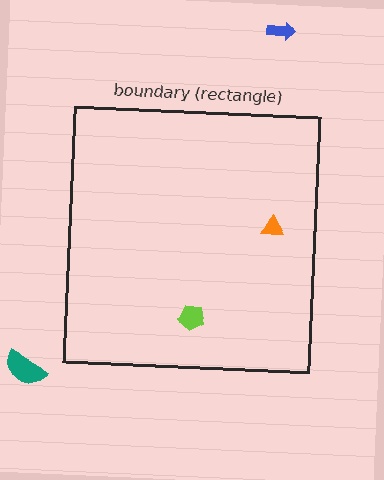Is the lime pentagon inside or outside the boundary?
Inside.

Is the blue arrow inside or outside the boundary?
Outside.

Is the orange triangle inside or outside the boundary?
Inside.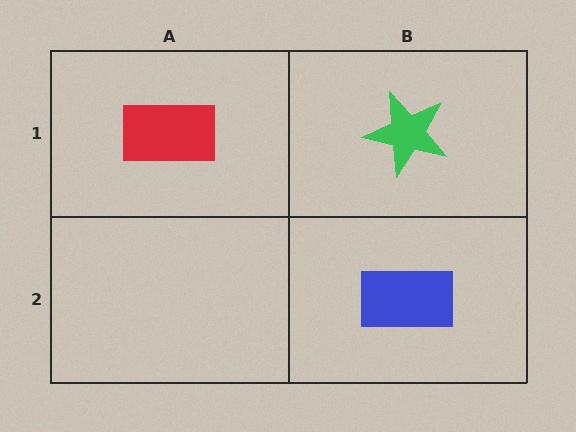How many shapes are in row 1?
2 shapes.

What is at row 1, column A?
A red rectangle.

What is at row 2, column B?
A blue rectangle.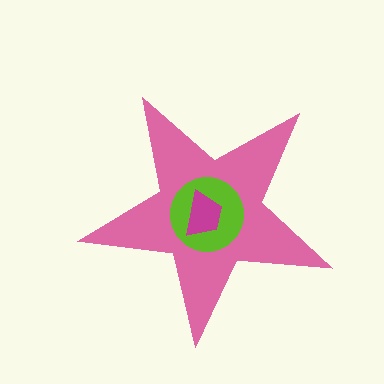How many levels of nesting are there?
3.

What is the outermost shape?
The pink star.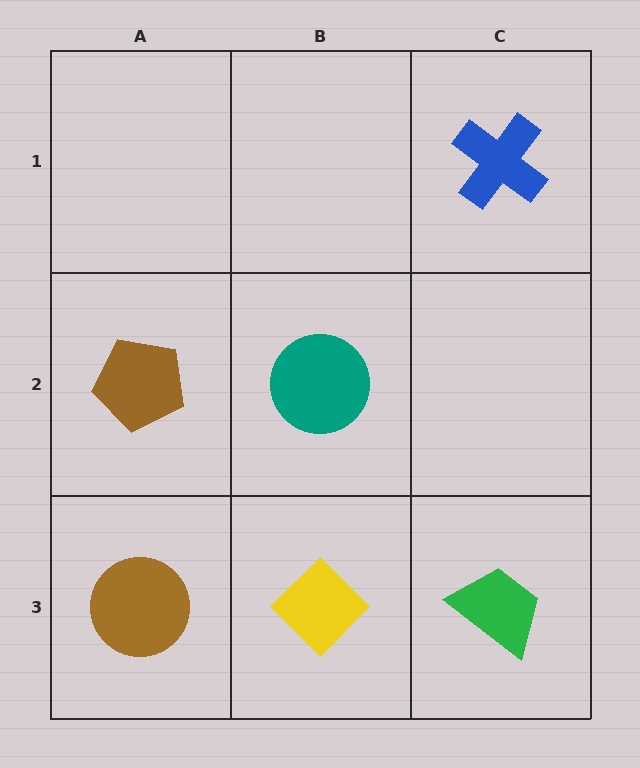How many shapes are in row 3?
3 shapes.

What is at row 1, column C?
A blue cross.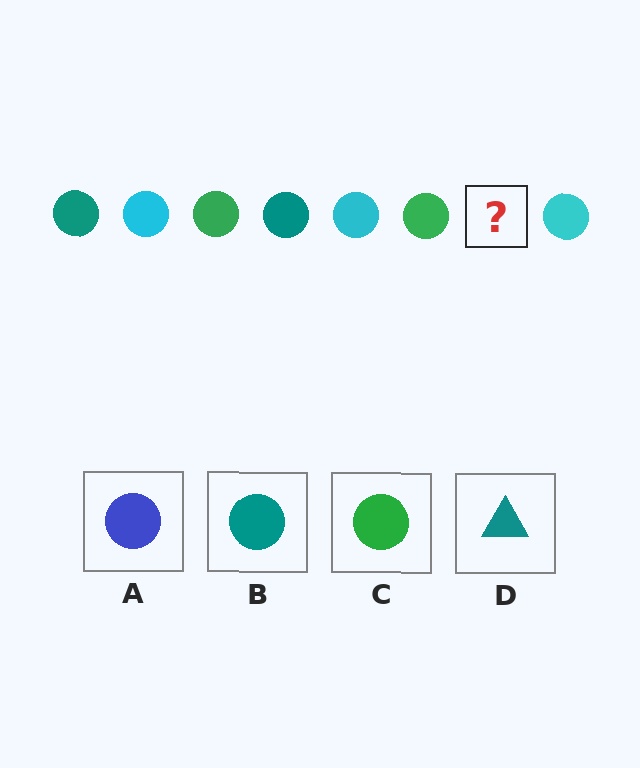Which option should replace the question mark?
Option B.